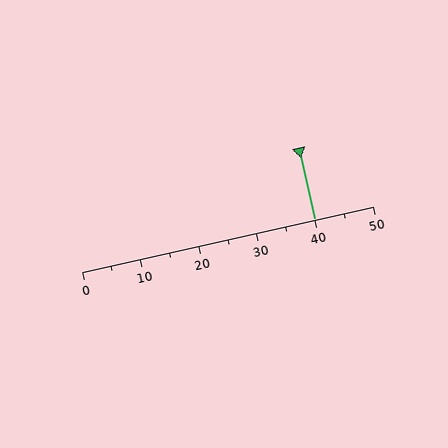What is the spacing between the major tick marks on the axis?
The major ticks are spaced 10 apart.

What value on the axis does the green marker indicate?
The marker indicates approximately 40.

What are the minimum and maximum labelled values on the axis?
The axis runs from 0 to 50.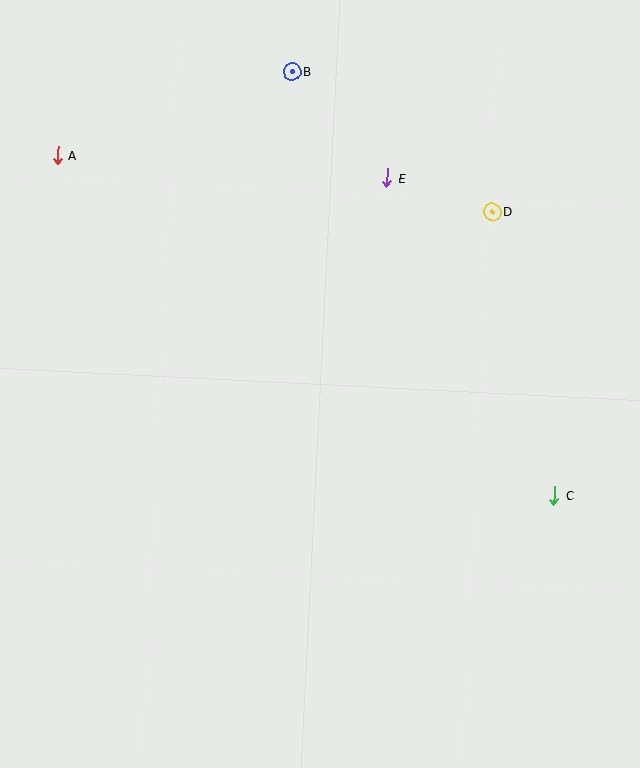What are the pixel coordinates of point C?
Point C is at (555, 495).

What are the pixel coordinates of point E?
Point E is at (387, 178).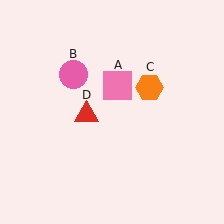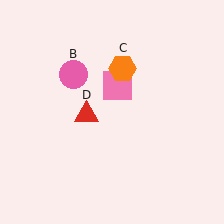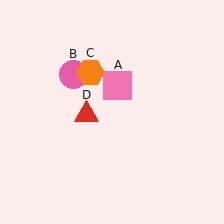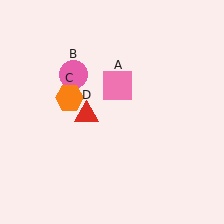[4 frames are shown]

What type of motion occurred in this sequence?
The orange hexagon (object C) rotated counterclockwise around the center of the scene.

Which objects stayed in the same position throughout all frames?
Pink square (object A) and pink circle (object B) and red triangle (object D) remained stationary.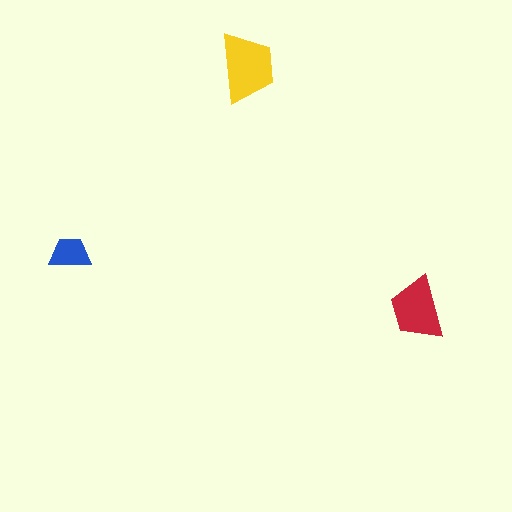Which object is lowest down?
The red trapezoid is bottommost.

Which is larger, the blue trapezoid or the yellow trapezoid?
The yellow one.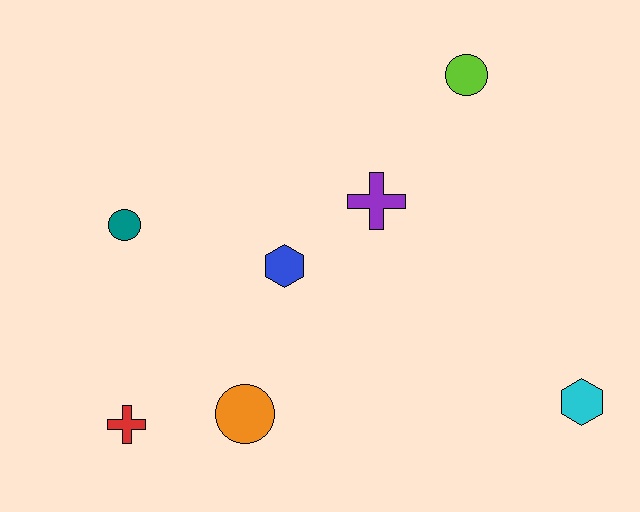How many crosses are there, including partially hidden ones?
There are 2 crosses.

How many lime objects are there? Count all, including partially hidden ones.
There is 1 lime object.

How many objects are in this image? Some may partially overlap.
There are 7 objects.